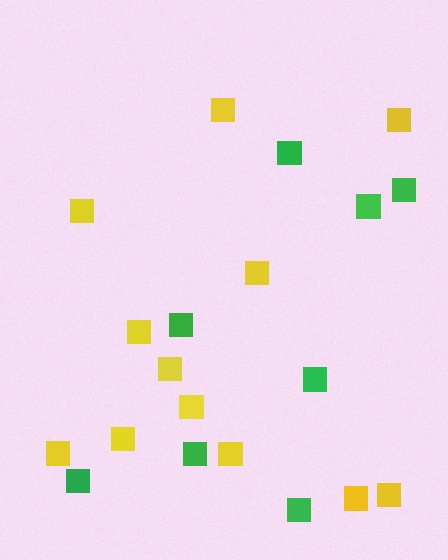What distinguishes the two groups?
There are 2 groups: one group of green squares (8) and one group of yellow squares (12).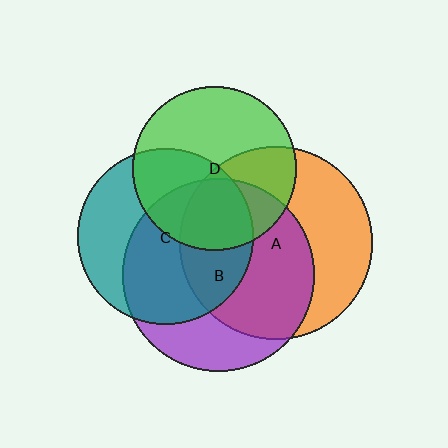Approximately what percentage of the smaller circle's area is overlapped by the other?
Approximately 30%.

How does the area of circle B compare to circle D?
Approximately 1.4 times.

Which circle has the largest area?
Circle A (orange).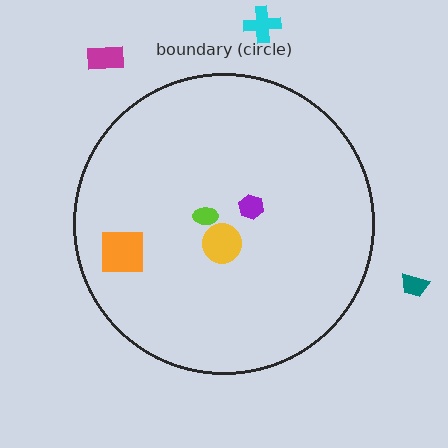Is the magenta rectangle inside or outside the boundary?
Outside.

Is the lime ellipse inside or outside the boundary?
Inside.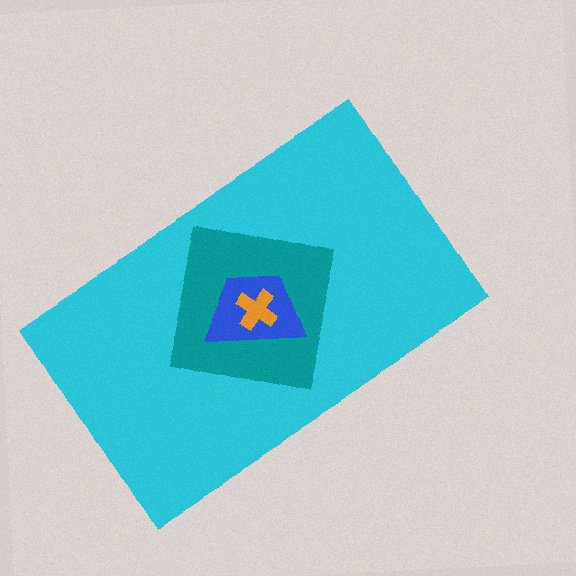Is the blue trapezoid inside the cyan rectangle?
Yes.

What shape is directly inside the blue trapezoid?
The orange cross.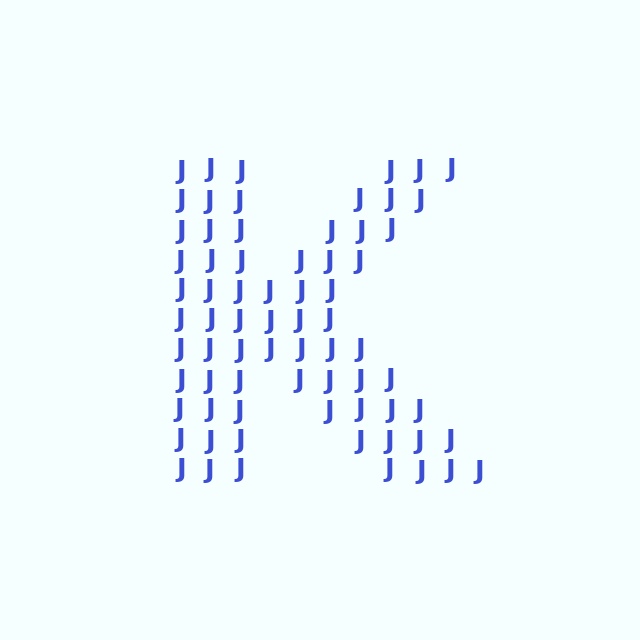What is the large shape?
The large shape is the letter K.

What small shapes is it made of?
It is made of small letter J's.